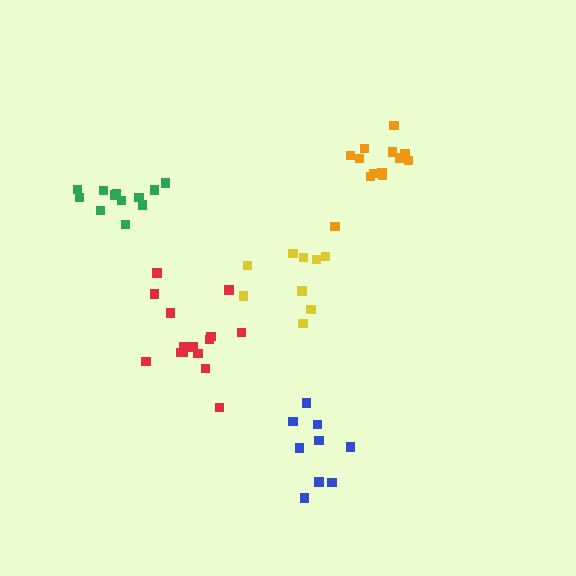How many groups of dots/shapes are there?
There are 5 groups.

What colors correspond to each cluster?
The clusters are colored: red, green, orange, blue, yellow.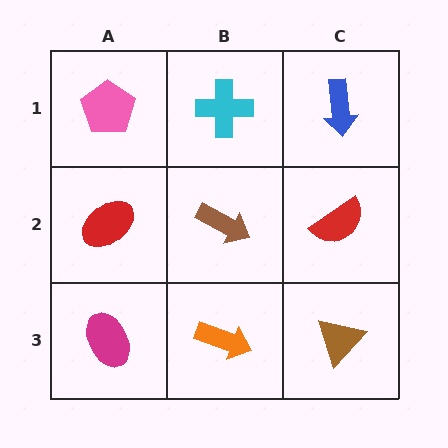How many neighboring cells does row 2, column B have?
4.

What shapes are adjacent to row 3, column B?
A brown arrow (row 2, column B), a magenta ellipse (row 3, column A), a brown triangle (row 3, column C).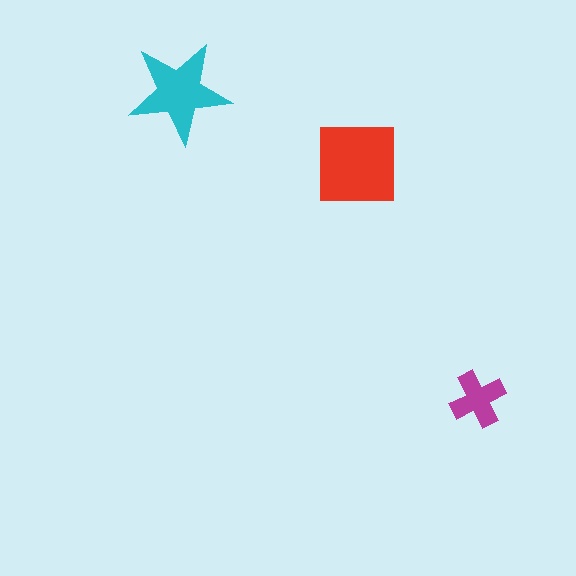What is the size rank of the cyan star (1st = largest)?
2nd.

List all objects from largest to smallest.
The red square, the cyan star, the magenta cross.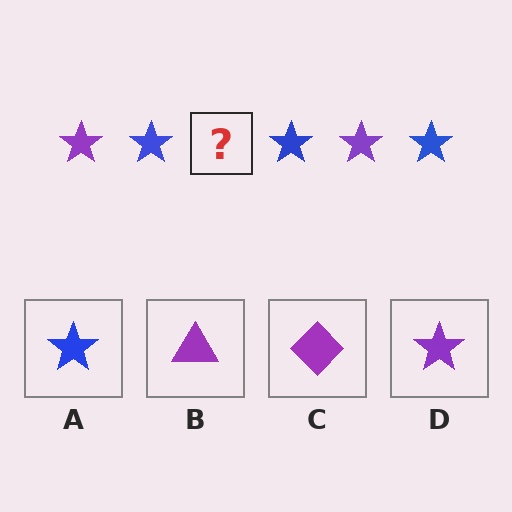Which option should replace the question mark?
Option D.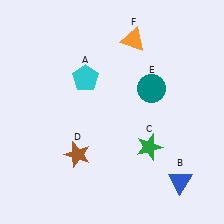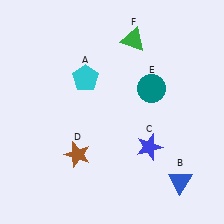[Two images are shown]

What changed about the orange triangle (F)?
In Image 1, F is orange. In Image 2, it changed to green.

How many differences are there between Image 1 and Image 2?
There are 2 differences between the two images.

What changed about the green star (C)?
In Image 1, C is green. In Image 2, it changed to blue.